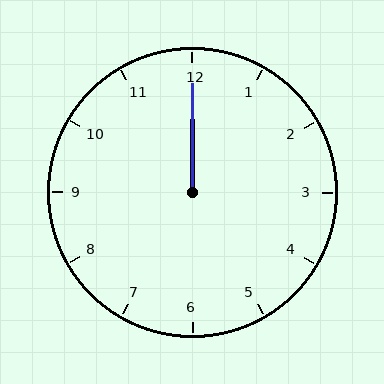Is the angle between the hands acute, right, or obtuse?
It is acute.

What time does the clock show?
12:00.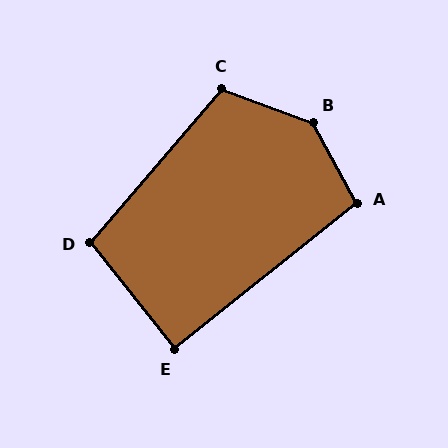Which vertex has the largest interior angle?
B, at approximately 139 degrees.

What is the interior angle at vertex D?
Approximately 101 degrees (obtuse).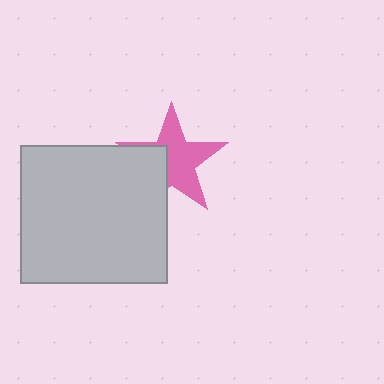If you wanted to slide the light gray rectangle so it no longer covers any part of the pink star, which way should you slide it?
Slide it toward the lower-left — that is the most direct way to separate the two shapes.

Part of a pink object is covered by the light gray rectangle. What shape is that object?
It is a star.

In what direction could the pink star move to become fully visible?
The pink star could move toward the upper-right. That would shift it out from behind the light gray rectangle entirely.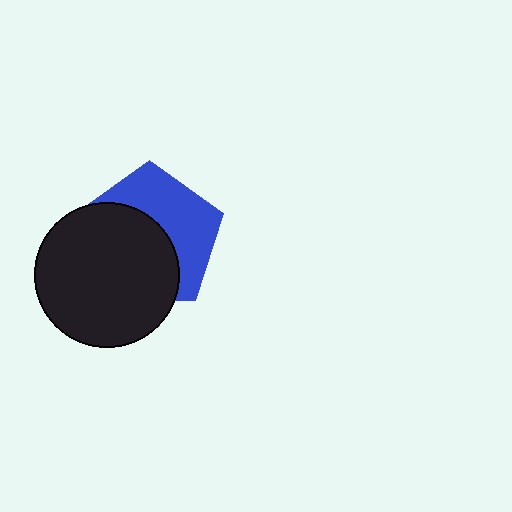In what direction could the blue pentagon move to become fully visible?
The blue pentagon could move toward the upper-right. That would shift it out from behind the black circle entirely.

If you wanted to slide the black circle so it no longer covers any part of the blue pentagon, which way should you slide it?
Slide it toward the lower-left — that is the most direct way to separate the two shapes.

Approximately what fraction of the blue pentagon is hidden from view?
Roughly 54% of the blue pentagon is hidden behind the black circle.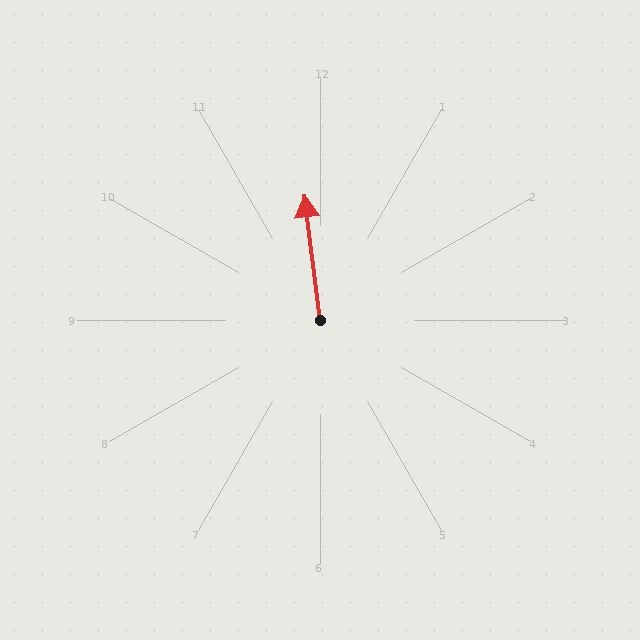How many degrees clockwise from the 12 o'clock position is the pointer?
Approximately 353 degrees.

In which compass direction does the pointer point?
North.